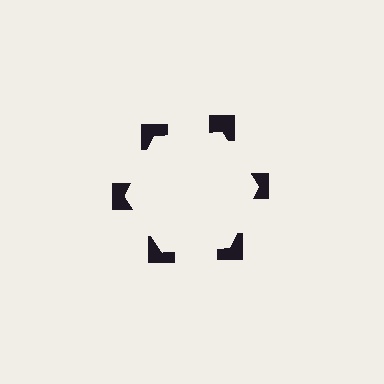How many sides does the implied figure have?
6 sides.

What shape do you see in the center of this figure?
An illusory hexagon — its edges are inferred from the aligned wedge cuts in the notched squares, not physically drawn.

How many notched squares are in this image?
There are 6 — one at each vertex of the illusory hexagon.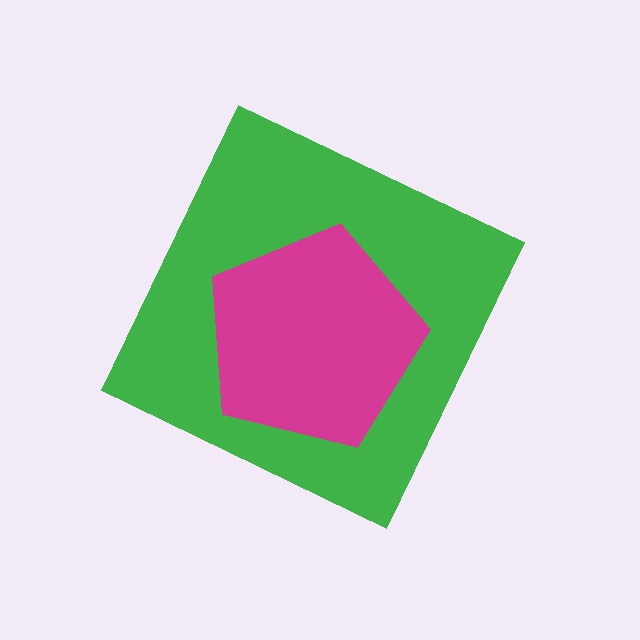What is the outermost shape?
The green diamond.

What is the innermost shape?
The magenta pentagon.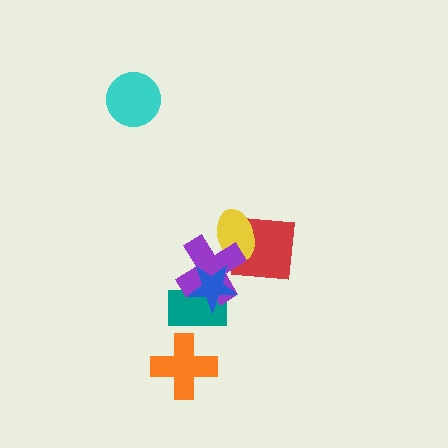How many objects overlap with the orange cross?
0 objects overlap with the orange cross.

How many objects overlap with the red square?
2 objects overlap with the red square.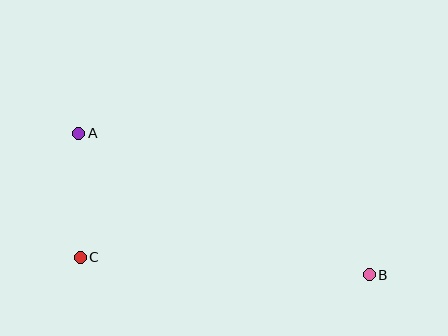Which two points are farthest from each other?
Points A and B are farthest from each other.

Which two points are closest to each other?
Points A and C are closest to each other.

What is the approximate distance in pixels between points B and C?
The distance between B and C is approximately 289 pixels.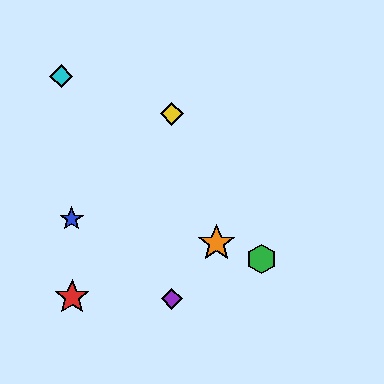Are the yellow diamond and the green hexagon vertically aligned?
No, the yellow diamond is at x≈172 and the green hexagon is at x≈262.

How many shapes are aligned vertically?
2 shapes (the yellow diamond, the purple diamond) are aligned vertically.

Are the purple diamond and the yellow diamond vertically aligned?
Yes, both are at x≈172.